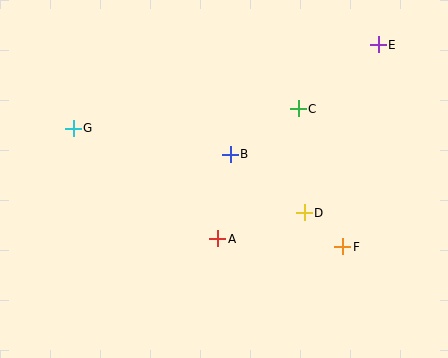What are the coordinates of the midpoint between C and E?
The midpoint between C and E is at (338, 77).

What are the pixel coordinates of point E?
Point E is at (378, 45).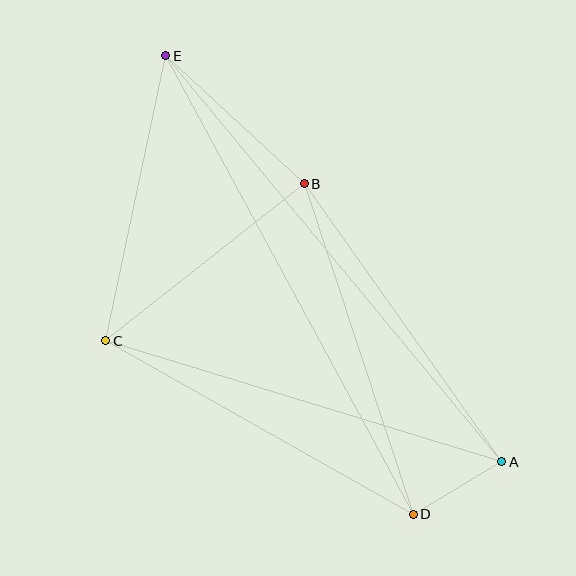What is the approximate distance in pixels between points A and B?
The distance between A and B is approximately 341 pixels.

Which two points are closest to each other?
Points A and D are closest to each other.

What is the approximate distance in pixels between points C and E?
The distance between C and E is approximately 291 pixels.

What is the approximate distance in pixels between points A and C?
The distance between A and C is approximately 414 pixels.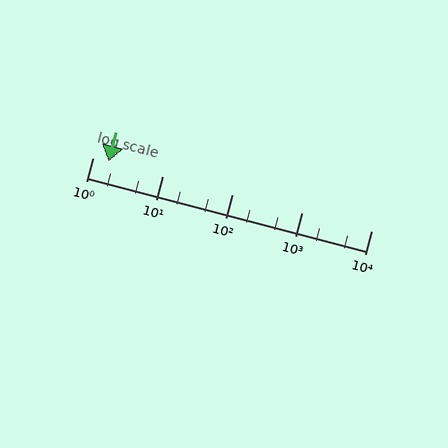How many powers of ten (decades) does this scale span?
The scale spans 4 decades, from 1 to 10000.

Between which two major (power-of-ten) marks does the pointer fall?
The pointer is between 1 and 10.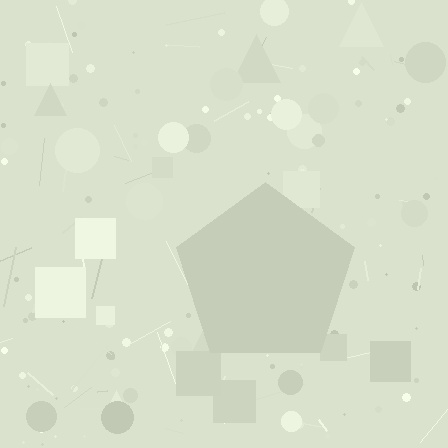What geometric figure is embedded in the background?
A pentagon is embedded in the background.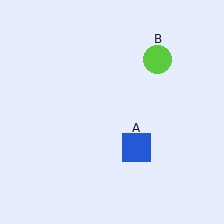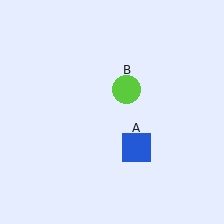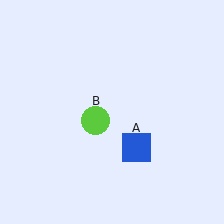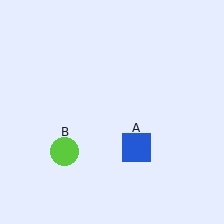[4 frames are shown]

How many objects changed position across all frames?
1 object changed position: lime circle (object B).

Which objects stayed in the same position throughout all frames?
Blue square (object A) remained stationary.